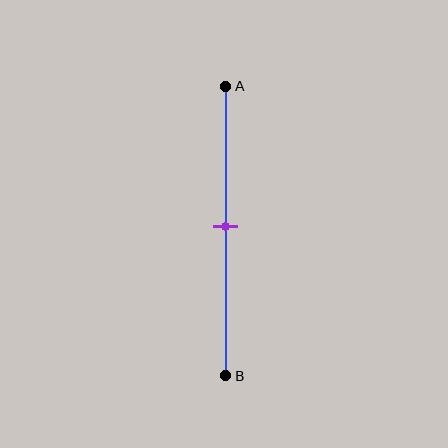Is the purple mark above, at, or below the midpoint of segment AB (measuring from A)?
The purple mark is approximately at the midpoint of segment AB.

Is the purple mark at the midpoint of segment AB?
Yes, the mark is approximately at the midpoint.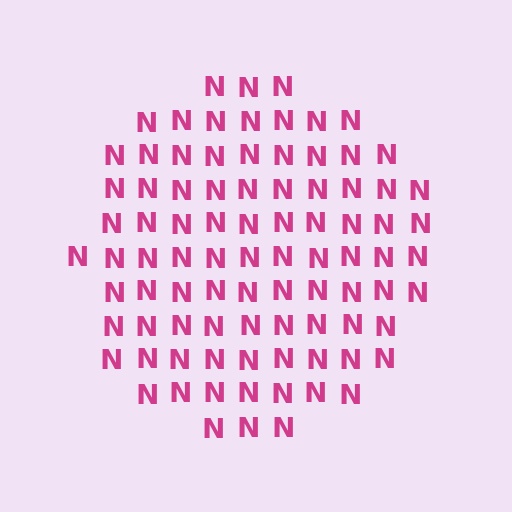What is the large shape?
The large shape is a circle.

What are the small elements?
The small elements are letter N's.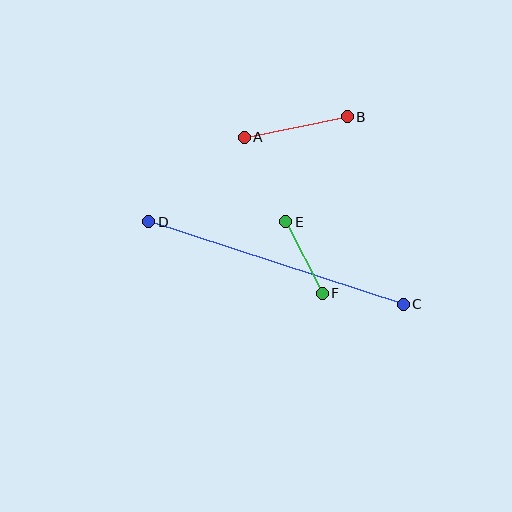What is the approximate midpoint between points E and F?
The midpoint is at approximately (304, 258) pixels.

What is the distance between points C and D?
The distance is approximately 267 pixels.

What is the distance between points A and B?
The distance is approximately 105 pixels.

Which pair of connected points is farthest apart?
Points C and D are farthest apart.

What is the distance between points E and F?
The distance is approximately 80 pixels.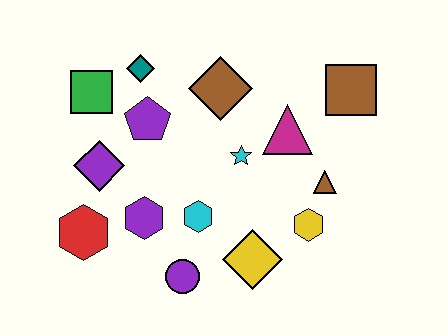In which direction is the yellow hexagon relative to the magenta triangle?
The yellow hexagon is below the magenta triangle.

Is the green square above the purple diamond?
Yes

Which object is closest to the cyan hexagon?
The purple hexagon is closest to the cyan hexagon.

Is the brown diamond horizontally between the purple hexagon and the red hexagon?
No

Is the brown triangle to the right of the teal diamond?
Yes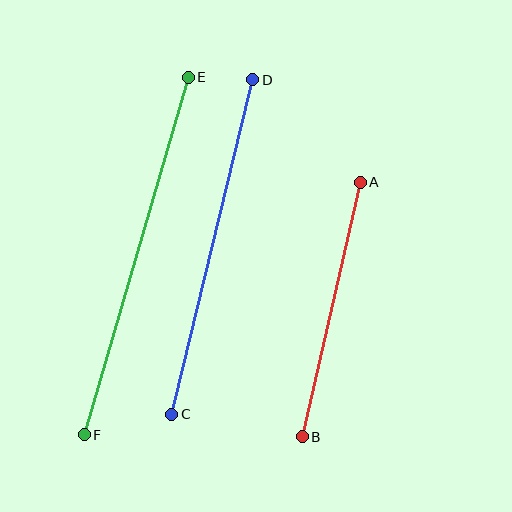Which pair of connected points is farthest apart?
Points E and F are farthest apart.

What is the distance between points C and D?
The distance is approximately 345 pixels.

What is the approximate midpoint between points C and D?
The midpoint is at approximately (212, 247) pixels.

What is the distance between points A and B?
The distance is approximately 261 pixels.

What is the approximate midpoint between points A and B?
The midpoint is at approximately (331, 310) pixels.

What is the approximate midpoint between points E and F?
The midpoint is at approximately (136, 256) pixels.